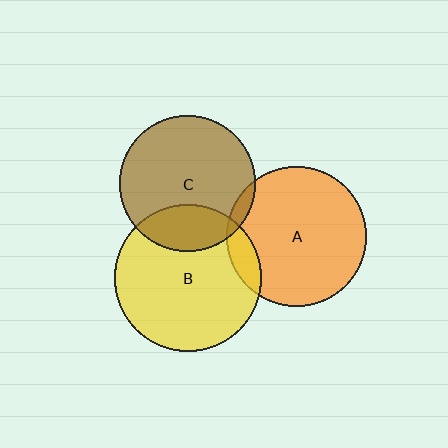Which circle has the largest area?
Circle B (yellow).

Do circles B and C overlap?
Yes.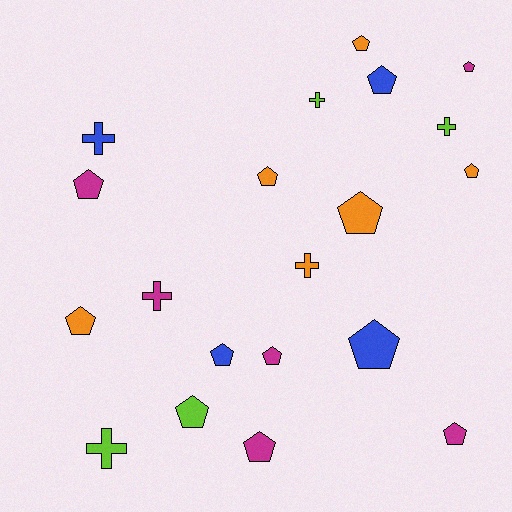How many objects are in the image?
There are 20 objects.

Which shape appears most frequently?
Pentagon, with 14 objects.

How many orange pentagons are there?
There are 5 orange pentagons.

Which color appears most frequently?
Magenta, with 6 objects.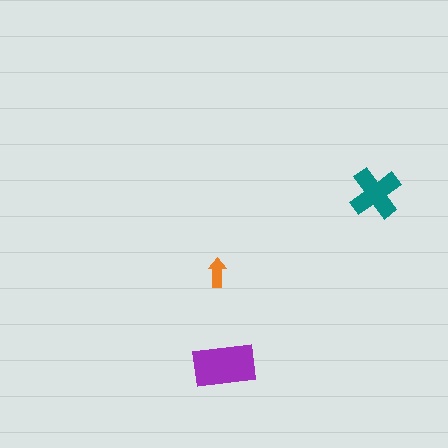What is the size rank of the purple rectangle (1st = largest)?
1st.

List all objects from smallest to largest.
The orange arrow, the teal cross, the purple rectangle.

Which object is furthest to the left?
The orange arrow is leftmost.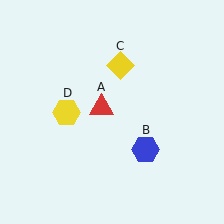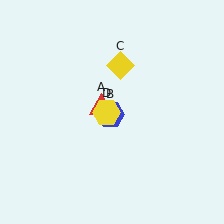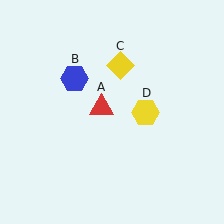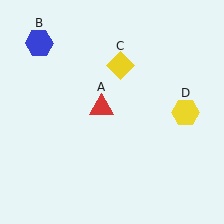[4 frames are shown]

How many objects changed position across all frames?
2 objects changed position: blue hexagon (object B), yellow hexagon (object D).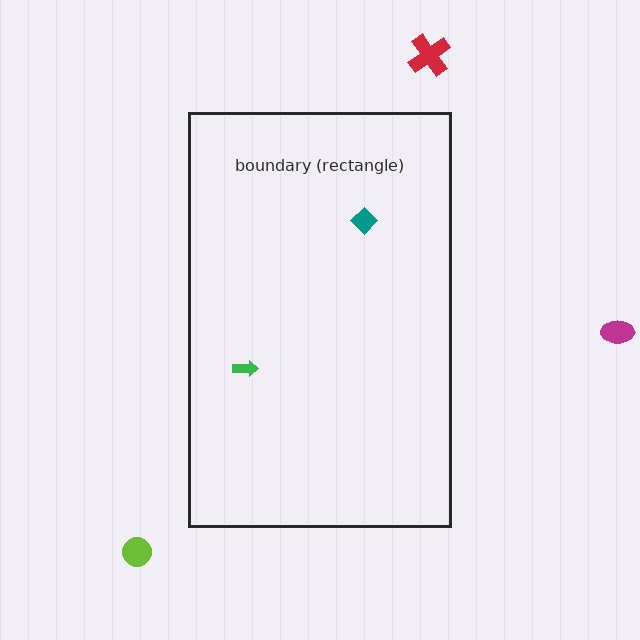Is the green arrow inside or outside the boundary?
Inside.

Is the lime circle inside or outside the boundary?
Outside.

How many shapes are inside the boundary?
2 inside, 3 outside.